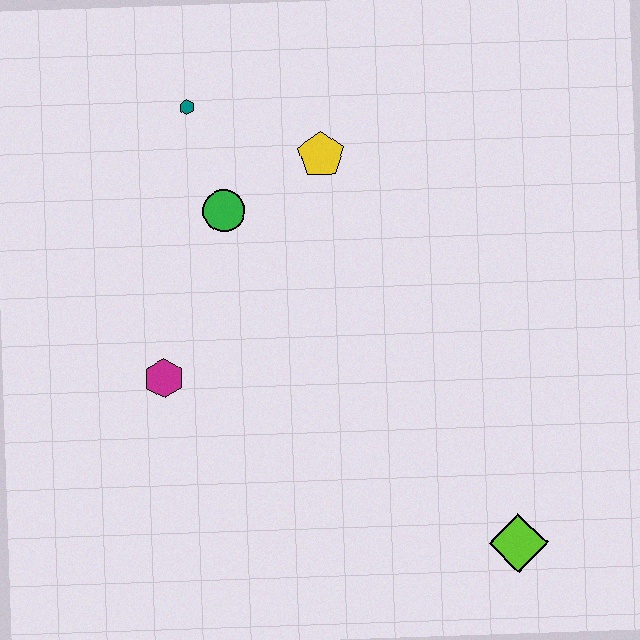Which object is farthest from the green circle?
The lime diamond is farthest from the green circle.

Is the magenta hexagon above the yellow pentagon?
No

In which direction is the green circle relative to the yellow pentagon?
The green circle is to the left of the yellow pentagon.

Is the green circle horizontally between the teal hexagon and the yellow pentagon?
Yes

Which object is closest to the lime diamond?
The magenta hexagon is closest to the lime diamond.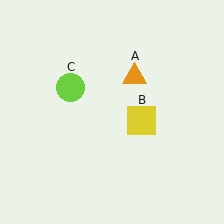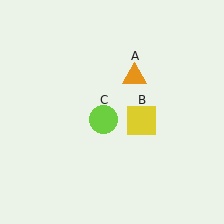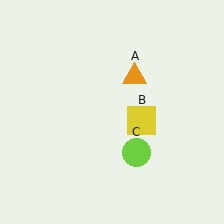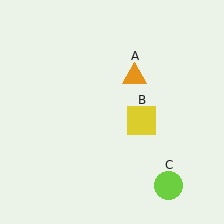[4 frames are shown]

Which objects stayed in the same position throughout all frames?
Orange triangle (object A) and yellow square (object B) remained stationary.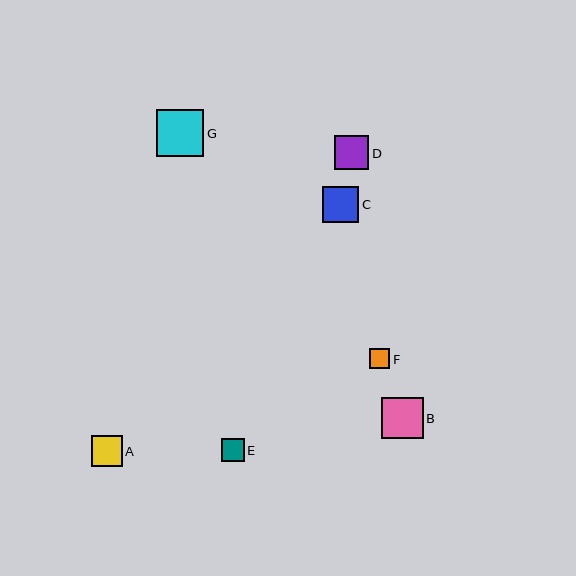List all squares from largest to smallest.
From largest to smallest: G, B, C, D, A, E, F.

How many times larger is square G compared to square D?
Square G is approximately 1.4 times the size of square D.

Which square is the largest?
Square G is the largest with a size of approximately 47 pixels.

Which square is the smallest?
Square F is the smallest with a size of approximately 20 pixels.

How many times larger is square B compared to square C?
Square B is approximately 1.1 times the size of square C.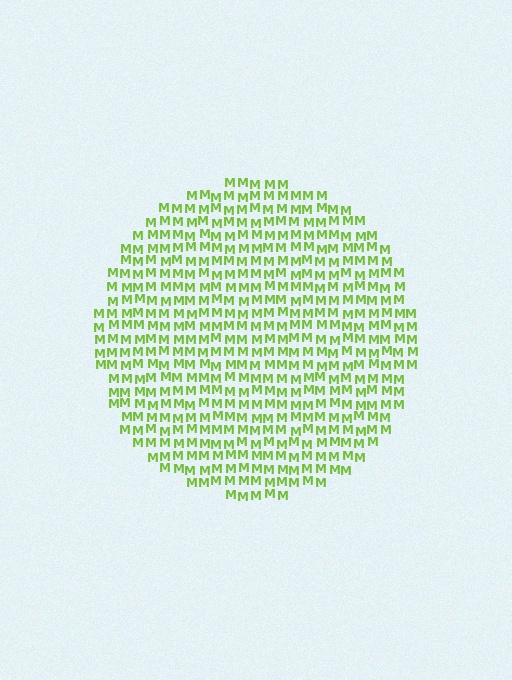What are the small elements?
The small elements are letter M's.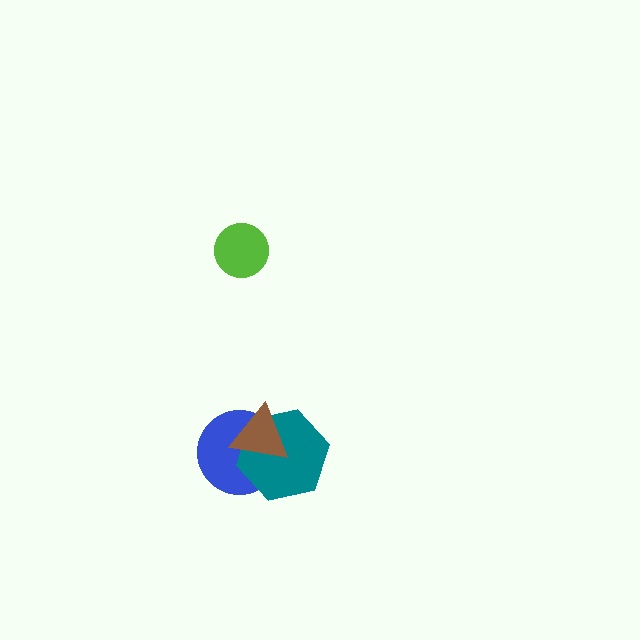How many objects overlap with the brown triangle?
2 objects overlap with the brown triangle.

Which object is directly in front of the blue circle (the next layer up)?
The teal hexagon is directly in front of the blue circle.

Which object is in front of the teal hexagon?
The brown triangle is in front of the teal hexagon.